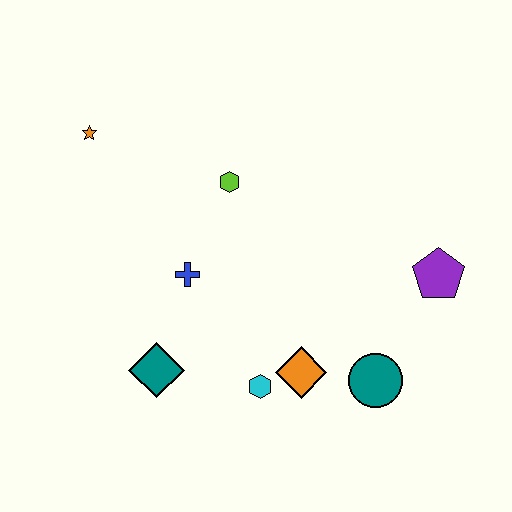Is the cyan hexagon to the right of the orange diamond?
No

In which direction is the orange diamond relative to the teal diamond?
The orange diamond is to the right of the teal diamond.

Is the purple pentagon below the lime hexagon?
Yes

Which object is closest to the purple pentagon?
The teal circle is closest to the purple pentagon.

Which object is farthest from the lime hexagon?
The teal circle is farthest from the lime hexagon.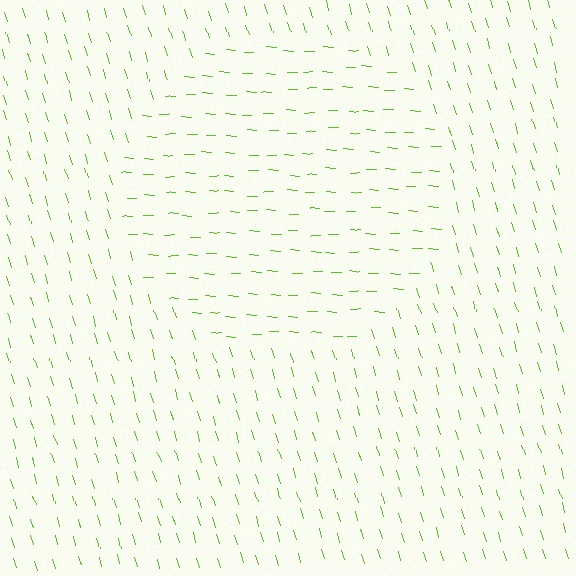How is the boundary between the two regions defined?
The boundary is defined purely by a change in line orientation (approximately 70 degrees difference). All lines are the same color and thickness.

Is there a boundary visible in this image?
Yes, there is a texture boundary formed by a change in line orientation.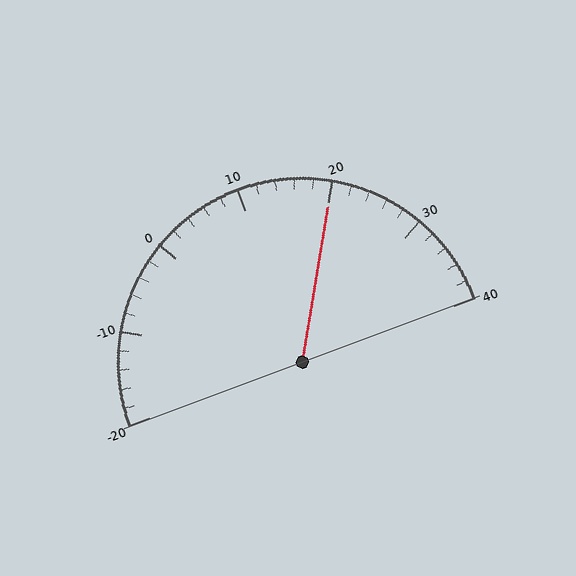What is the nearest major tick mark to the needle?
The nearest major tick mark is 20.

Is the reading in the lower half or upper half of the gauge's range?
The reading is in the upper half of the range (-20 to 40).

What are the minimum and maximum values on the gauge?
The gauge ranges from -20 to 40.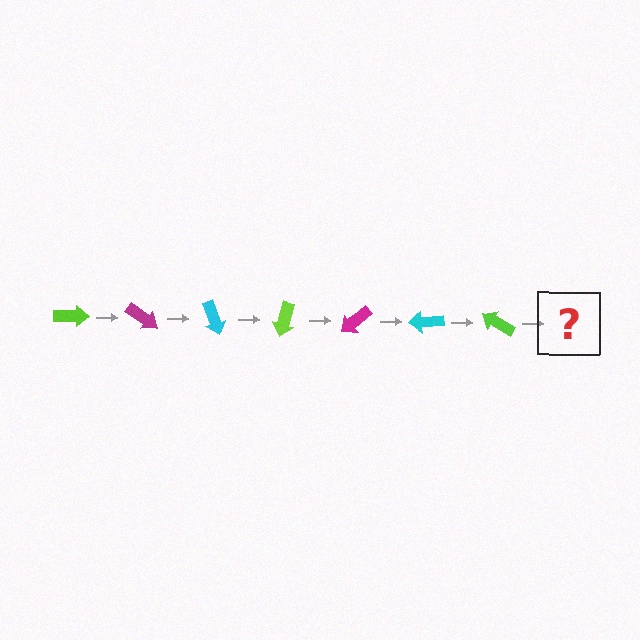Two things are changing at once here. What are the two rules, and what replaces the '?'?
The two rules are that it rotates 35 degrees each step and the color cycles through lime, magenta, and cyan. The '?' should be a magenta arrow, rotated 245 degrees from the start.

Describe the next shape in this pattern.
It should be a magenta arrow, rotated 245 degrees from the start.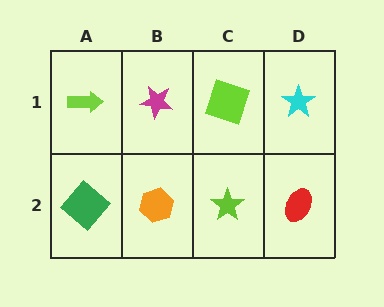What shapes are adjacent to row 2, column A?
A lime arrow (row 1, column A), an orange hexagon (row 2, column B).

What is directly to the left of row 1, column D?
A lime square.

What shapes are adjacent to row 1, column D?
A red ellipse (row 2, column D), a lime square (row 1, column C).